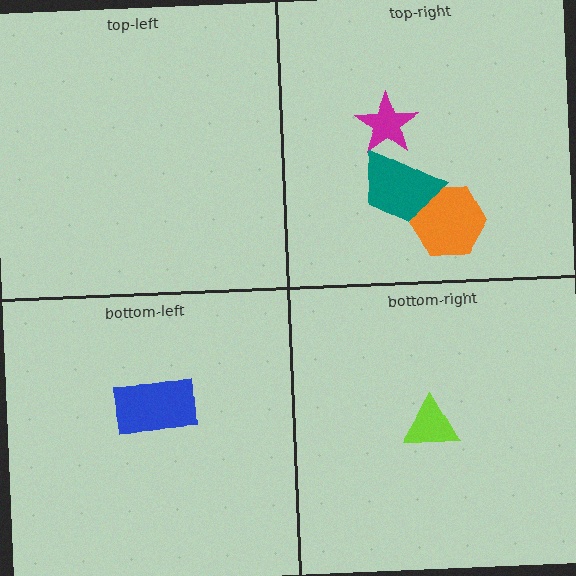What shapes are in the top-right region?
The orange hexagon, the teal trapezoid, the magenta star.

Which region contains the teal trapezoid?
The top-right region.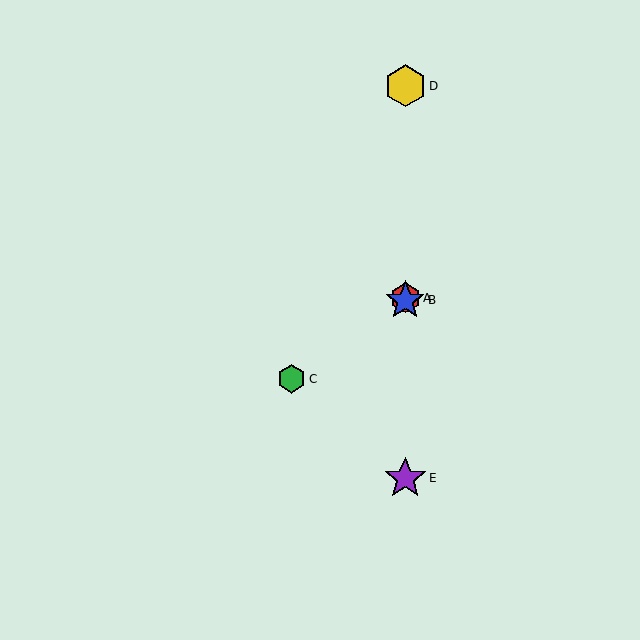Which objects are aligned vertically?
Objects A, B, D, E are aligned vertically.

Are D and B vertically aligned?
Yes, both are at x≈405.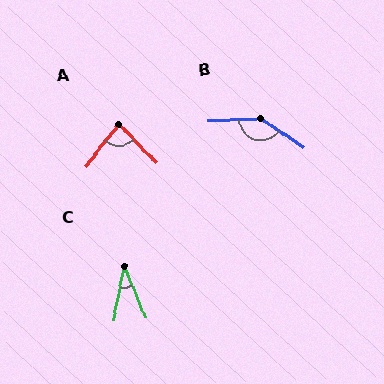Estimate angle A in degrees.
Approximately 82 degrees.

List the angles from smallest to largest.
C (34°), A (82°), B (144°).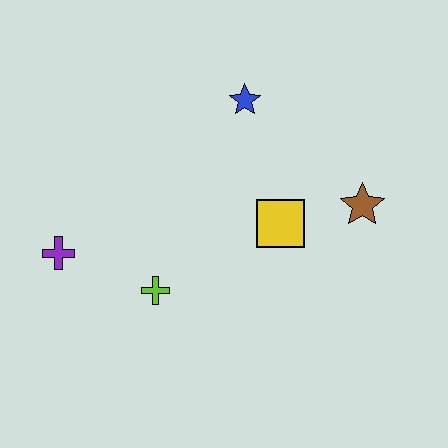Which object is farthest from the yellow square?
The purple cross is farthest from the yellow square.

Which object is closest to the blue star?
The yellow square is closest to the blue star.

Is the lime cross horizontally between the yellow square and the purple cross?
Yes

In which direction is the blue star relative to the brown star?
The blue star is to the left of the brown star.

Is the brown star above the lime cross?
Yes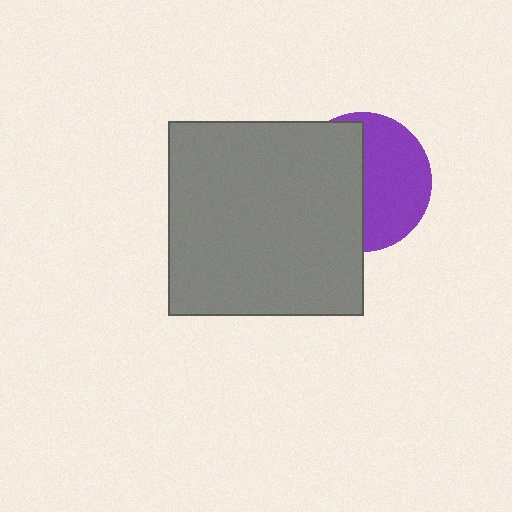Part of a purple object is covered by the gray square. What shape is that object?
It is a circle.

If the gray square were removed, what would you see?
You would see the complete purple circle.